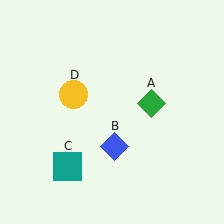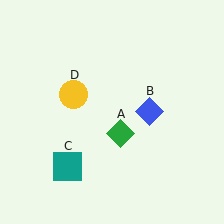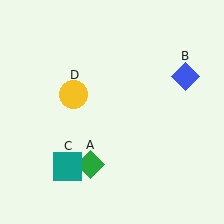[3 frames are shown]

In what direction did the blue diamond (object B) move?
The blue diamond (object B) moved up and to the right.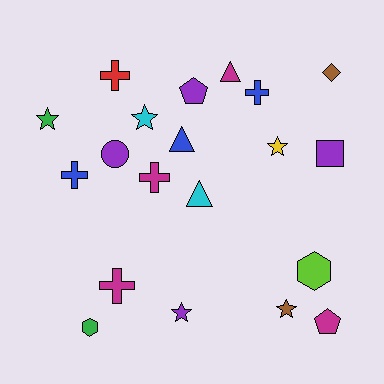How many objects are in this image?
There are 20 objects.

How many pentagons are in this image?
There are 2 pentagons.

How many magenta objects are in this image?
There are 4 magenta objects.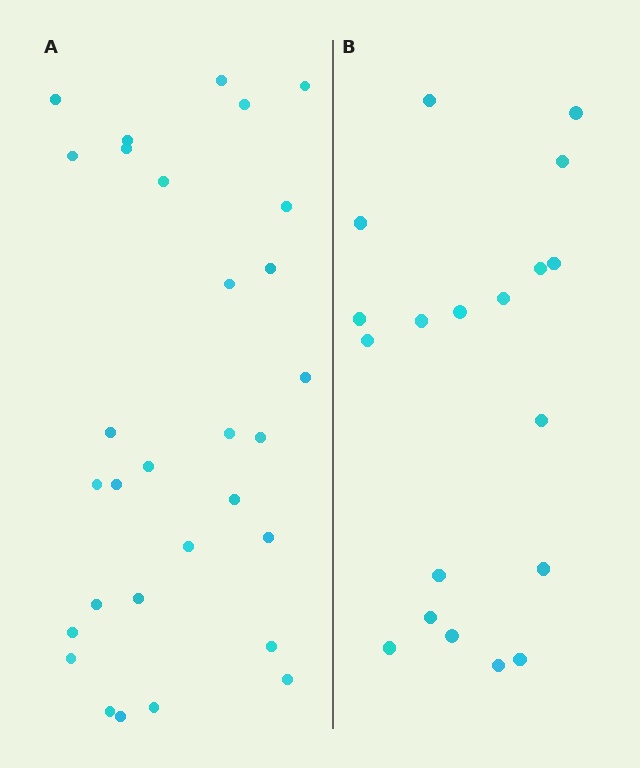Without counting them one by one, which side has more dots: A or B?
Region A (the left region) has more dots.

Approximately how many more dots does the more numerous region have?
Region A has roughly 12 or so more dots than region B.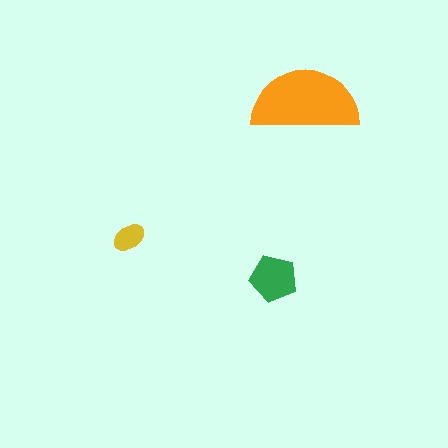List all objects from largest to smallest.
The orange semicircle, the green pentagon, the yellow ellipse.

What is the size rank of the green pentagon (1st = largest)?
2nd.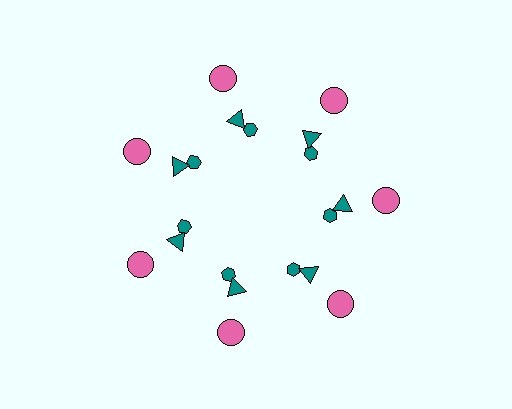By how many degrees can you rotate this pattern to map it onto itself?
The pattern maps onto itself every 51 degrees of rotation.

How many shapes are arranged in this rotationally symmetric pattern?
There are 21 shapes, arranged in 7 groups of 3.